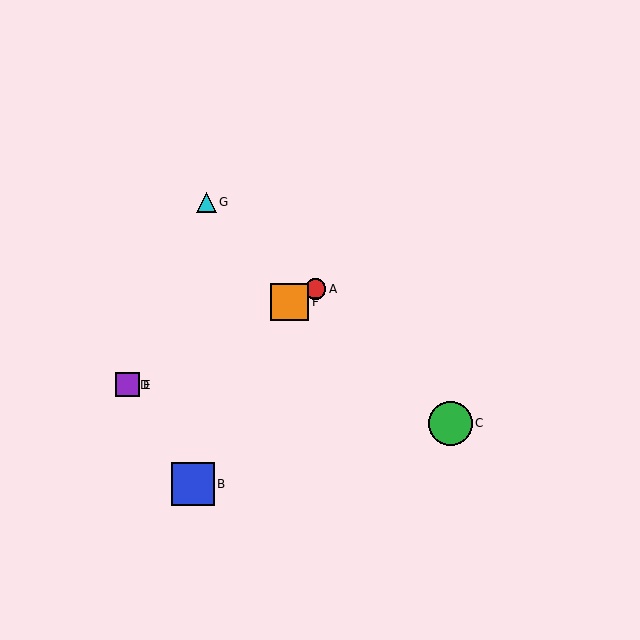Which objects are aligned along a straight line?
Objects A, D, E, F are aligned along a straight line.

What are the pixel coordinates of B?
Object B is at (193, 484).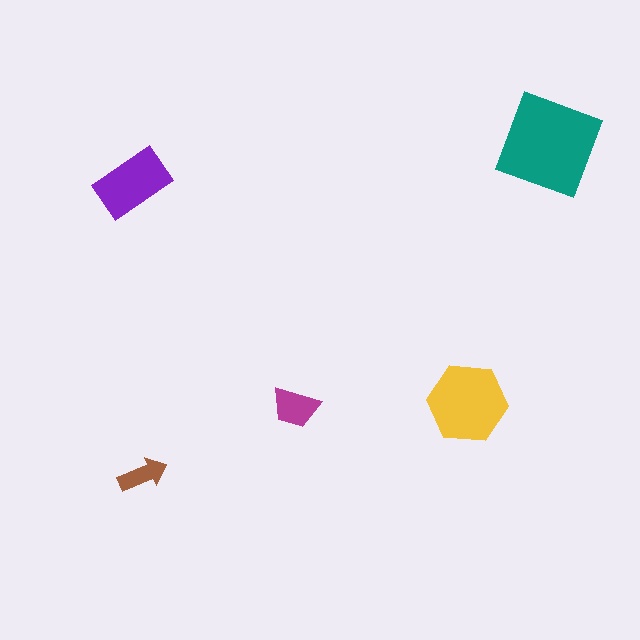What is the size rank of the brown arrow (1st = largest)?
5th.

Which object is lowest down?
The brown arrow is bottommost.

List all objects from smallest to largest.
The brown arrow, the magenta trapezoid, the purple rectangle, the yellow hexagon, the teal diamond.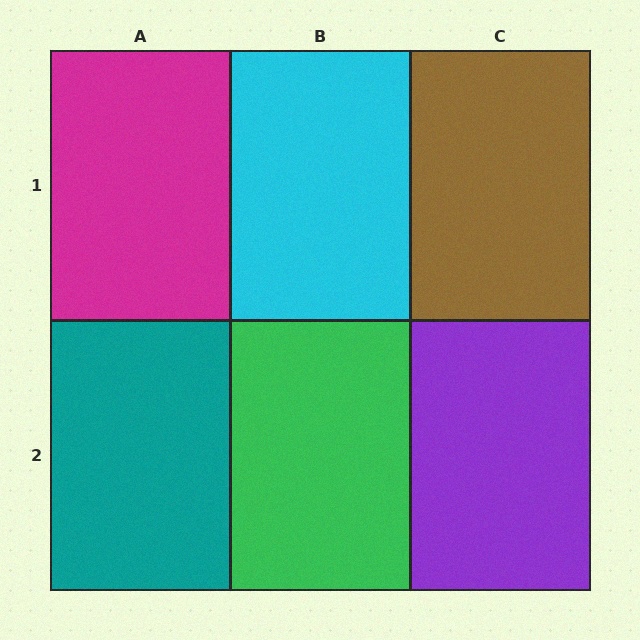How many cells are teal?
1 cell is teal.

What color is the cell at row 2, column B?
Green.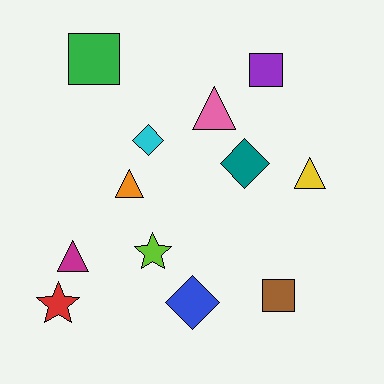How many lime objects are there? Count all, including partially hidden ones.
There is 1 lime object.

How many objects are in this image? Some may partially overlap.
There are 12 objects.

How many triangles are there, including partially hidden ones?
There are 4 triangles.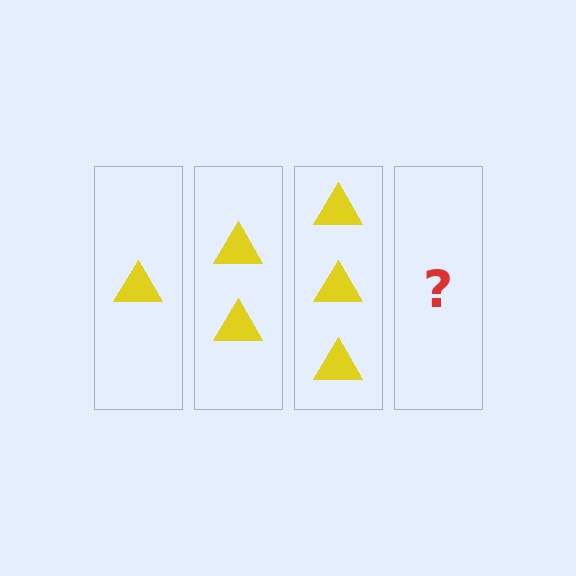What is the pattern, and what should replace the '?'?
The pattern is that each step adds one more triangle. The '?' should be 4 triangles.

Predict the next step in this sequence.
The next step is 4 triangles.